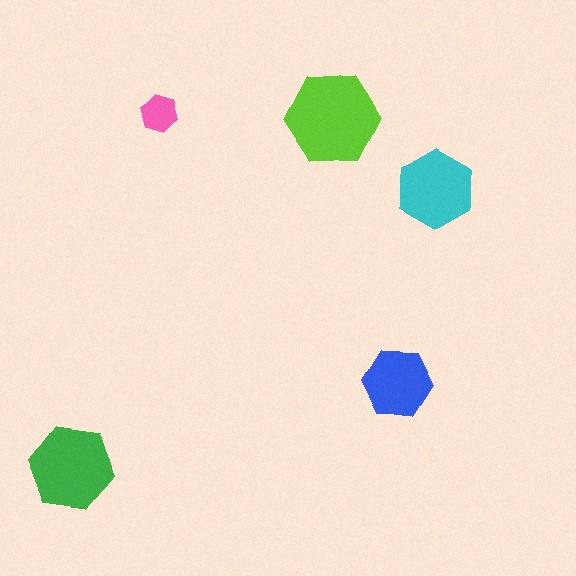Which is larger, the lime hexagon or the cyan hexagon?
The lime one.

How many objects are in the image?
There are 5 objects in the image.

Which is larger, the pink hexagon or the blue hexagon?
The blue one.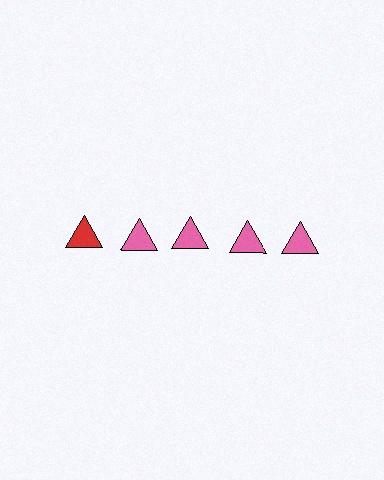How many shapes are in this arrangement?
There are 5 shapes arranged in a grid pattern.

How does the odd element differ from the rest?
It has a different color: red instead of pink.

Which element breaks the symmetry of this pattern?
The red triangle in the top row, leftmost column breaks the symmetry. All other shapes are pink triangles.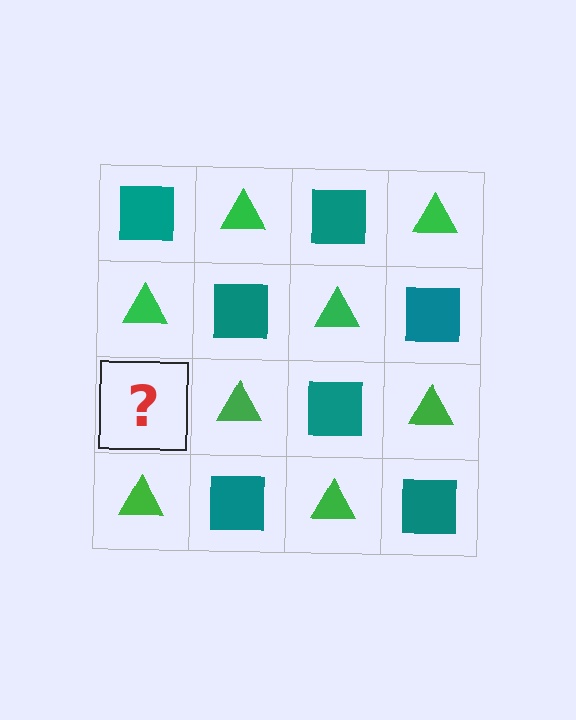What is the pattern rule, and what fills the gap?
The rule is that it alternates teal square and green triangle in a checkerboard pattern. The gap should be filled with a teal square.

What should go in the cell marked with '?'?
The missing cell should contain a teal square.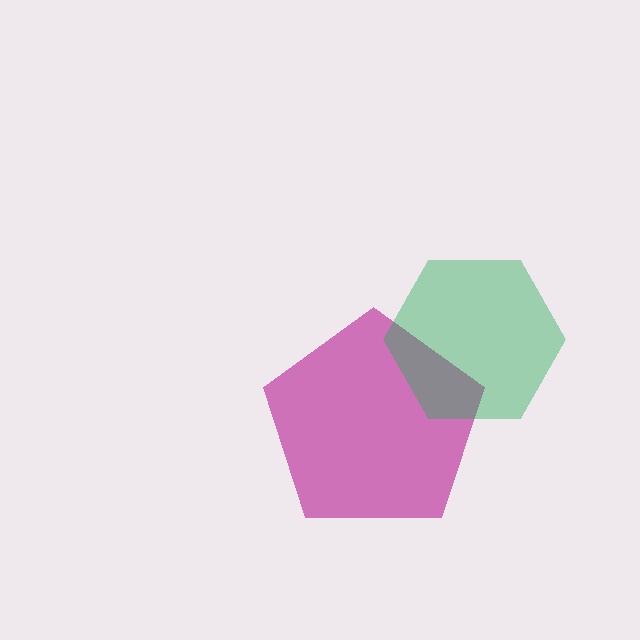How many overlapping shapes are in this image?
There are 2 overlapping shapes in the image.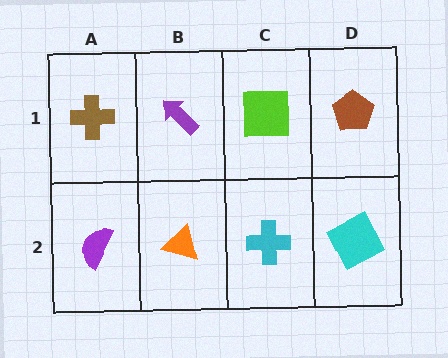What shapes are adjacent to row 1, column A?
A purple semicircle (row 2, column A), a purple arrow (row 1, column B).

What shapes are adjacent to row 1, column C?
A cyan cross (row 2, column C), a purple arrow (row 1, column B), a brown pentagon (row 1, column D).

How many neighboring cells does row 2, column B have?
3.